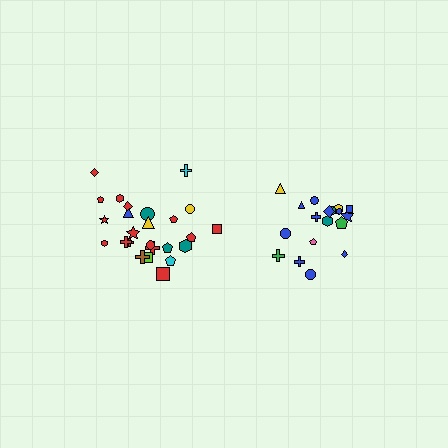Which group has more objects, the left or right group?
The left group.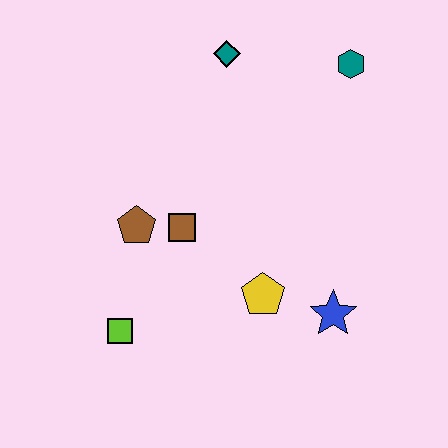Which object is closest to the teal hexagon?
The teal diamond is closest to the teal hexagon.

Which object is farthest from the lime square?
The teal hexagon is farthest from the lime square.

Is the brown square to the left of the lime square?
No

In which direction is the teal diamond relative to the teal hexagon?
The teal diamond is to the left of the teal hexagon.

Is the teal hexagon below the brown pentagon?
No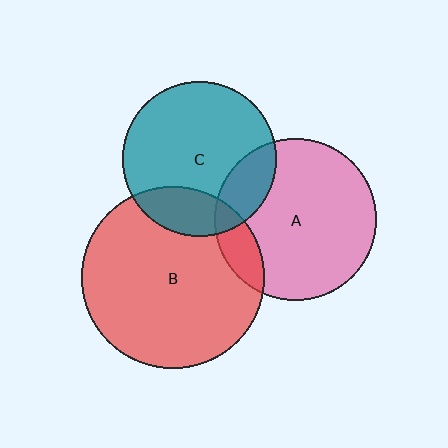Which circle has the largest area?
Circle B (red).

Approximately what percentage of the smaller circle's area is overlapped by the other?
Approximately 20%.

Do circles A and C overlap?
Yes.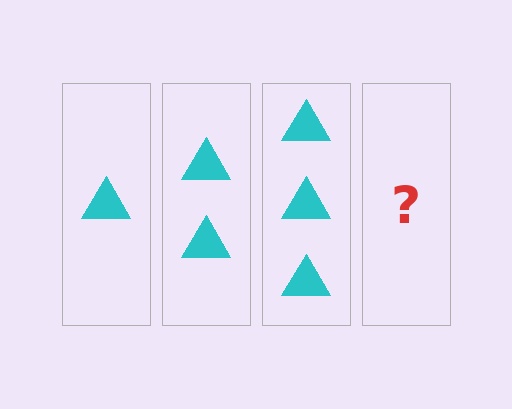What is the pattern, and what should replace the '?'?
The pattern is that each step adds one more triangle. The '?' should be 4 triangles.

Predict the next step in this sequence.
The next step is 4 triangles.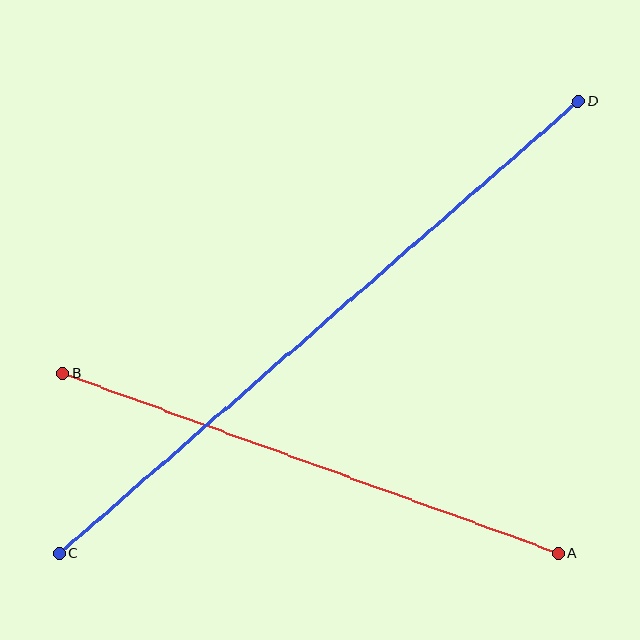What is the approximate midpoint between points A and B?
The midpoint is at approximately (311, 463) pixels.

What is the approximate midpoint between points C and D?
The midpoint is at approximately (319, 327) pixels.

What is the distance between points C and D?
The distance is approximately 687 pixels.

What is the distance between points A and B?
The distance is approximately 527 pixels.